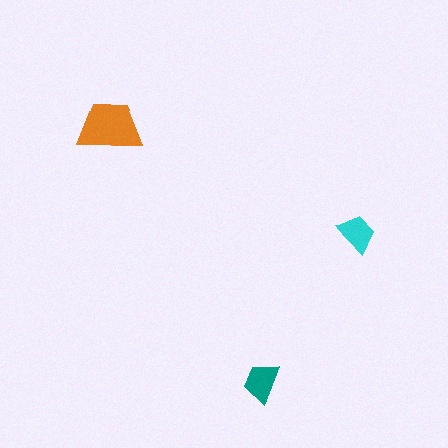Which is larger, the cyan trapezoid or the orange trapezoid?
The orange one.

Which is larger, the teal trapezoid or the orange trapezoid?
The orange one.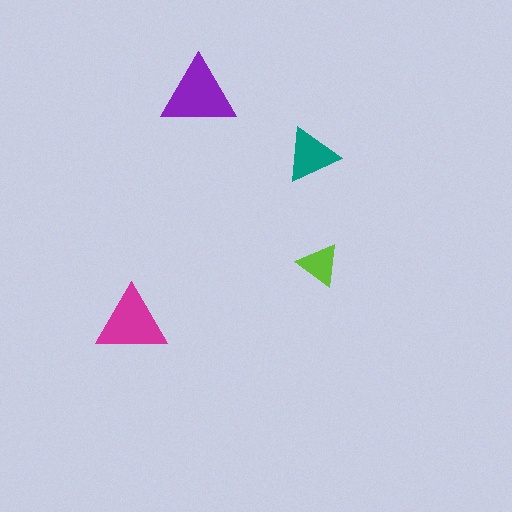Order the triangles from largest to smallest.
the purple one, the magenta one, the teal one, the lime one.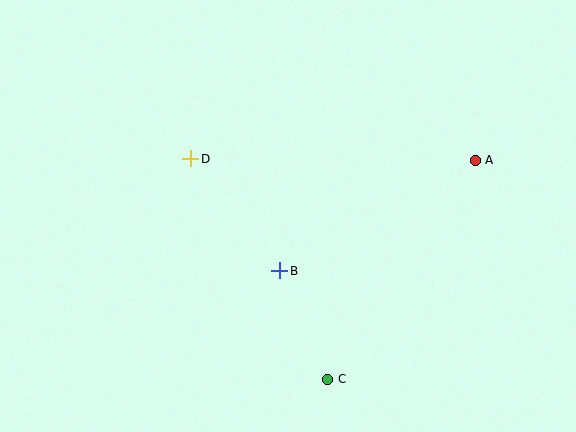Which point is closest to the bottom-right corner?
Point C is closest to the bottom-right corner.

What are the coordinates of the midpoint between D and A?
The midpoint between D and A is at (333, 160).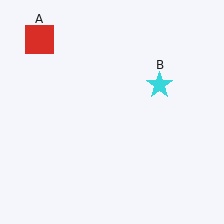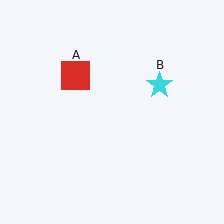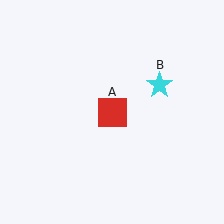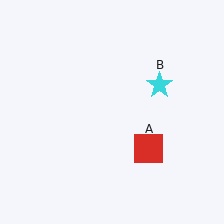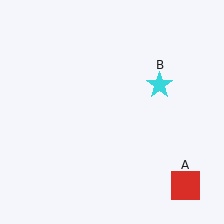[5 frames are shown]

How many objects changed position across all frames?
1 object changed position: red square (object A).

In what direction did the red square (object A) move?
The red square (object A) moved down and to the right.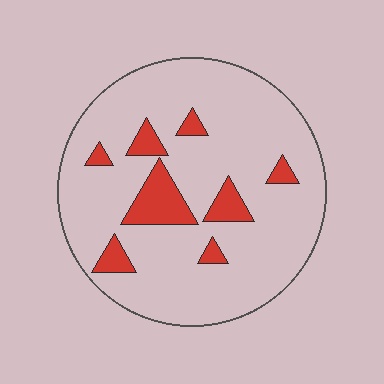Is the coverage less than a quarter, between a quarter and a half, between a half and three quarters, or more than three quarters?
Less than a quarter.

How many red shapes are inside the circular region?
8.